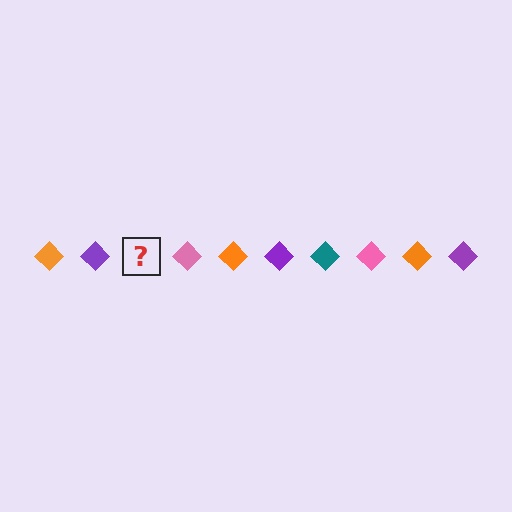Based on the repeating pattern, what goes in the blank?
The blank should be a teal diamond.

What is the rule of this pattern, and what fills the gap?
The rule is that the pattern cycles through orange, purple, teal, pink diamonds. The gap should be filled with a teal diamond.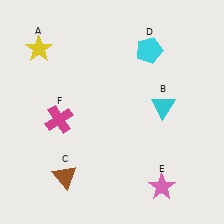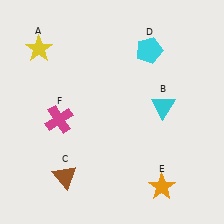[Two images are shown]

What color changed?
The star (E) changed from pink in Image 1 to orange in Image 2.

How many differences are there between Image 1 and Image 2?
There is 1 difference between the two images.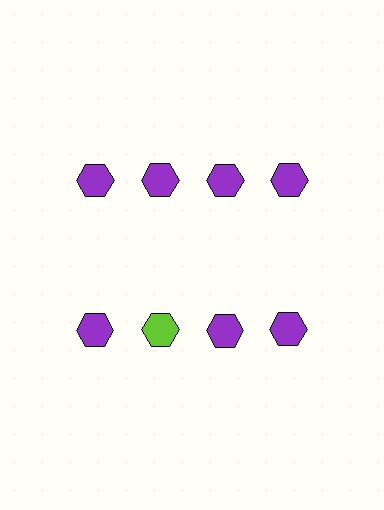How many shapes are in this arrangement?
There are 8 shapes arranged in a grid pattern.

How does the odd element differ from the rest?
It has a different color: lime instead of purple.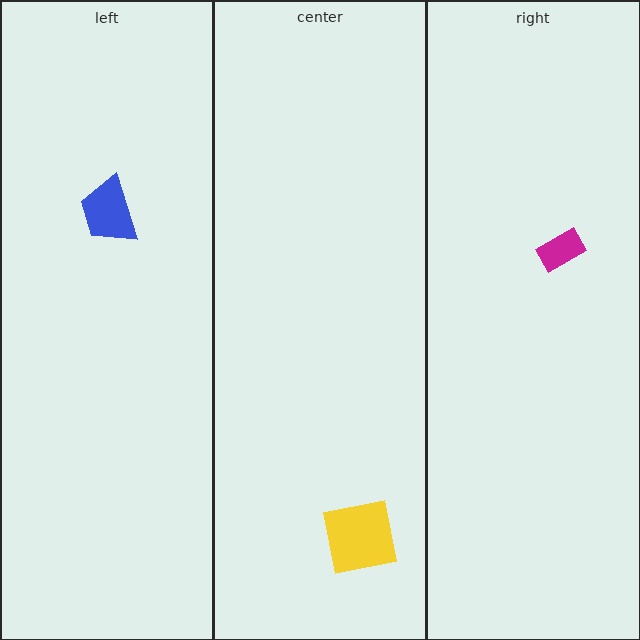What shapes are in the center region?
The yellow square.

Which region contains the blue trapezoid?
The left region.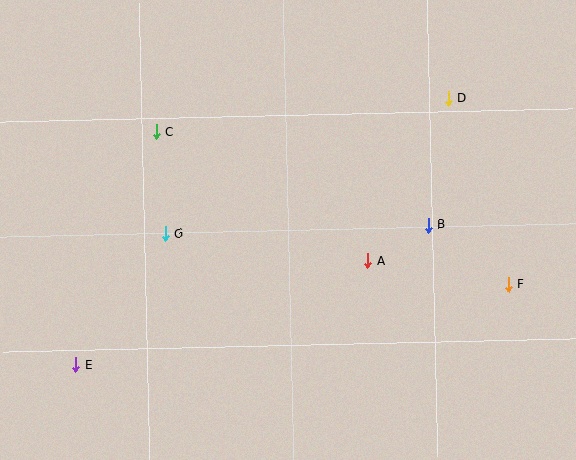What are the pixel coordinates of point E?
Point E is at (76, 365).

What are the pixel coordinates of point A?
Point A is at (368, 261).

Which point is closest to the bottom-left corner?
Point E is closest to the bottom-left corner.